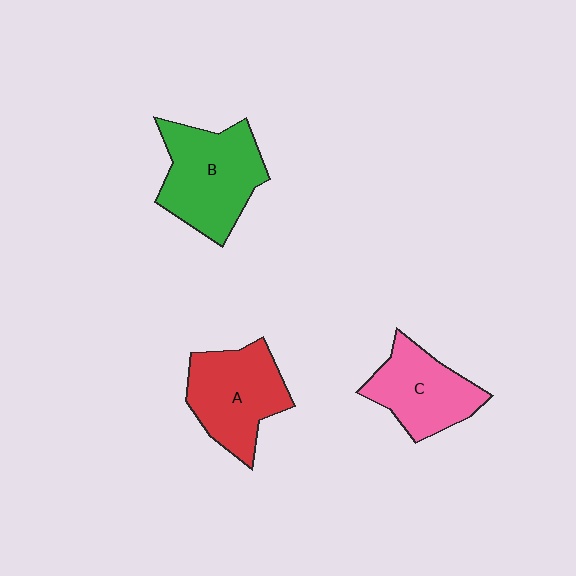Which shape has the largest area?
Shape B (green).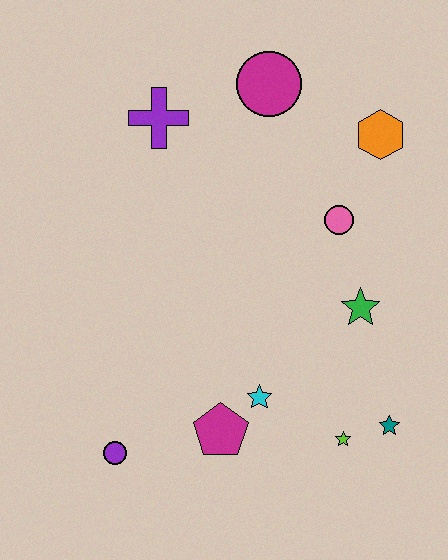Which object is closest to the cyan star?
The magenta pentagon is closest to the cyan star.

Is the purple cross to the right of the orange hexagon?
No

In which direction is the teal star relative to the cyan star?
The teal star is to the right of the cyan star.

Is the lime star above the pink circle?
No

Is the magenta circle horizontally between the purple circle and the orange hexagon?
Yes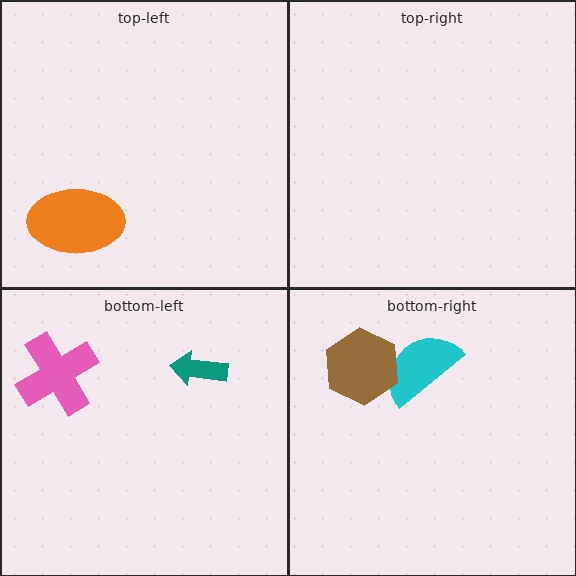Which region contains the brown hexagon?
The bottom-right region.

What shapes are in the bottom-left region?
The pink cross, the teal arrow.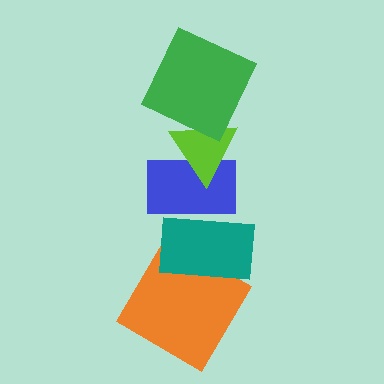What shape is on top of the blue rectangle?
The lime triangle is on top of the blue rectangle.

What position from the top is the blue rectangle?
The blue rectangle is 3rd from the top.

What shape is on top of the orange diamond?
The teal rectangle is on top of the orange diamond.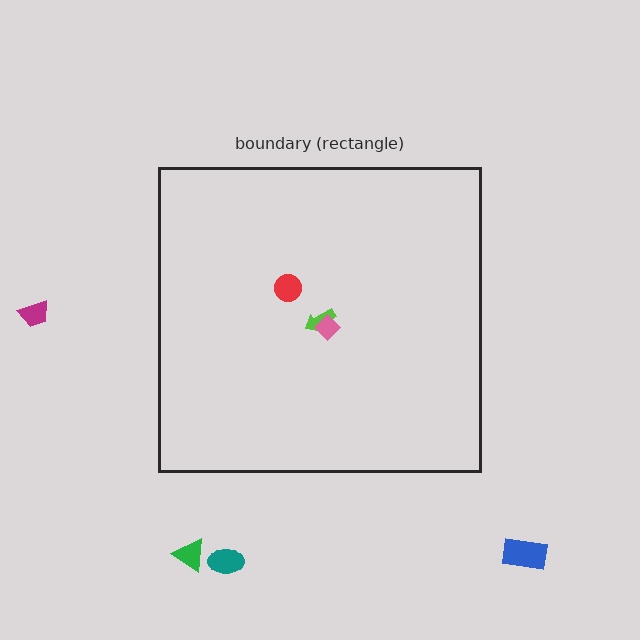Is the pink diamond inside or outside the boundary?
Inside.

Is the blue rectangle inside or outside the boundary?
Outside.